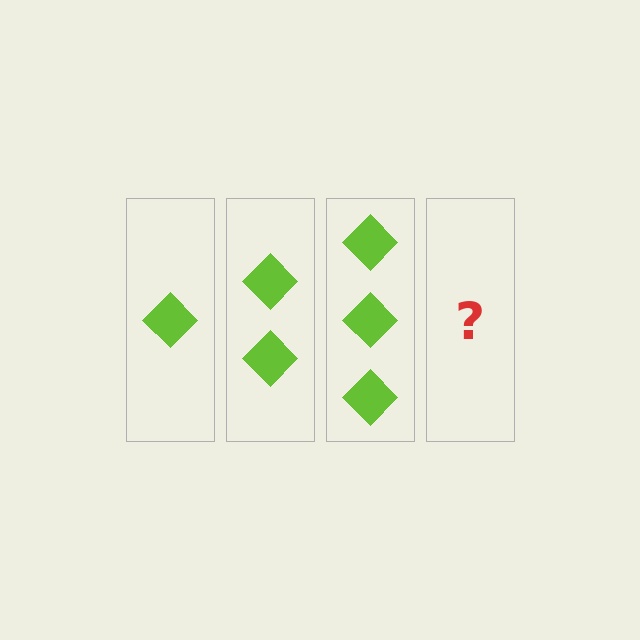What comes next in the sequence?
The next element should be 4 diamonds.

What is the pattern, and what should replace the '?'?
The pattern is that each step adds one more diamond. The '?' should be 4 diamonds.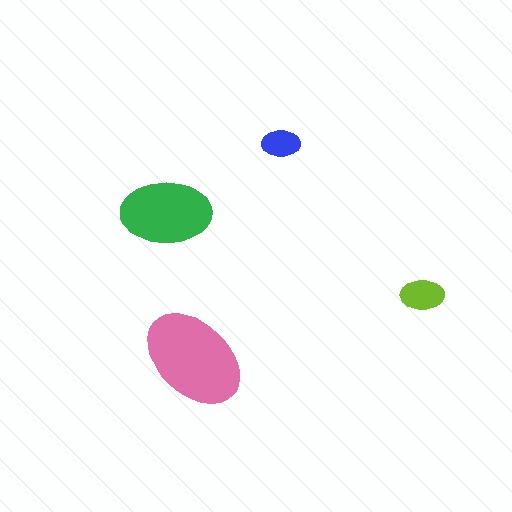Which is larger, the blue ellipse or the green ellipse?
The green one.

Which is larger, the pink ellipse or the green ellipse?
The pink one.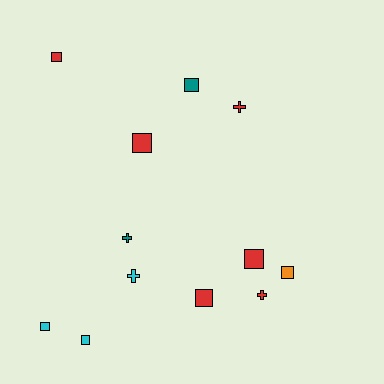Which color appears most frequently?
Red, with 6 objects.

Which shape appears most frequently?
Square, with 8 objects.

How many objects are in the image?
There are 12 objects.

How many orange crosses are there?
There are no orange crosses.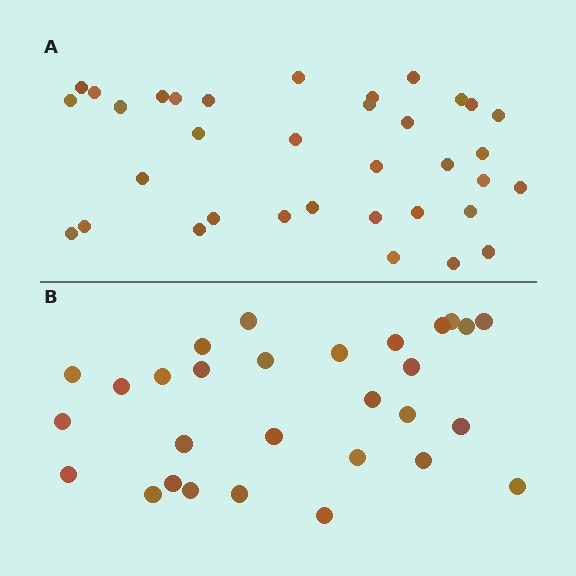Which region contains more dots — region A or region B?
Region A (the top region) has more dots.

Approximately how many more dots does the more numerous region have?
Region A has about 6 more dots than region B.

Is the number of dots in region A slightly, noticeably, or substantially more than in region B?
Region A has only slightly more — the two regions are fairly close. The ratio is roughly 1.2 to 1.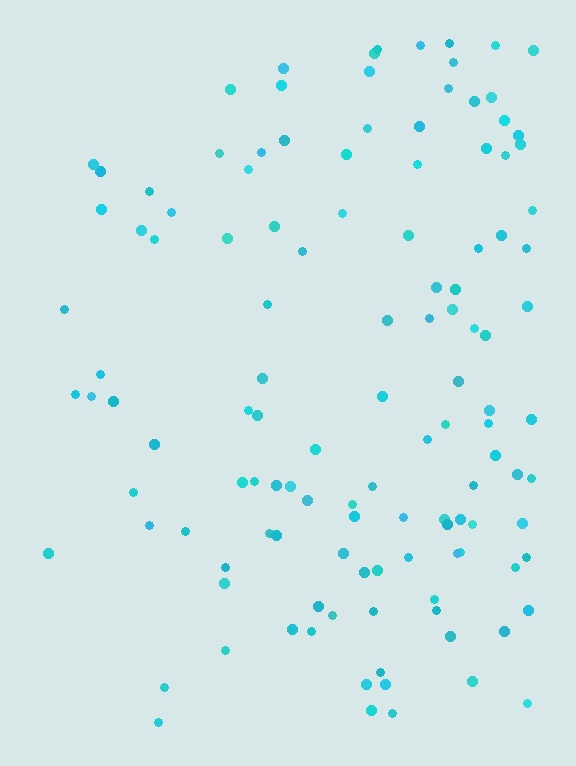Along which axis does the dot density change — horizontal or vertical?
Horizontal.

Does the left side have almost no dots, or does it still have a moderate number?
Still a moderate number, just noticeably fewer than the right.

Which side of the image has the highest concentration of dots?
The right.